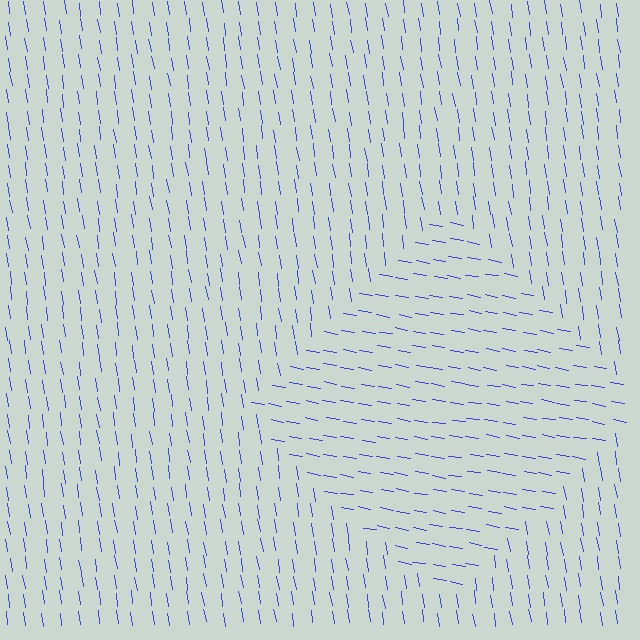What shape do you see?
I see a diamond.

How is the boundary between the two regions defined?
The boundary is defined purely by a change in line orientation (approximately 72 degrees difference). All lines are the same color and thickness.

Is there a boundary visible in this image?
Yes, there is a texture boundary formed by a change in line orientation.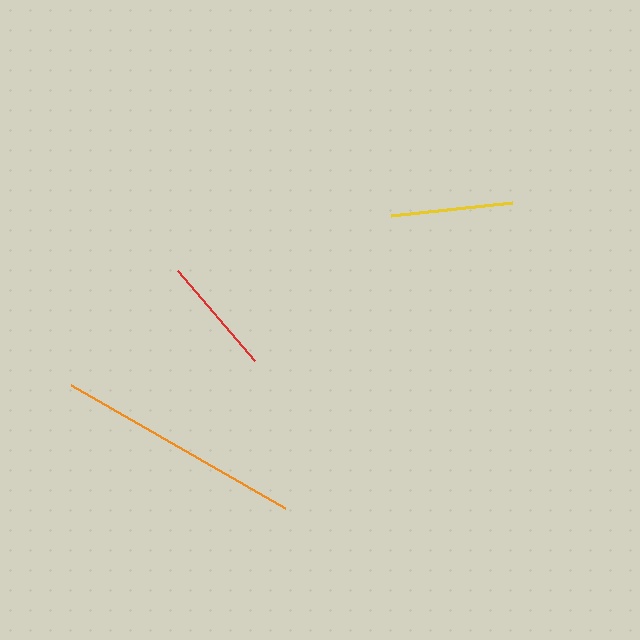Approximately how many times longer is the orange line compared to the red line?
The orange line is approximately 2.1 times the length of the red line.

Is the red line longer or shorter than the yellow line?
The yellow line is longer than the red line.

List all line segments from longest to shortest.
From longest to shortest: orange, yellow, red.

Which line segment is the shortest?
The red line is the shortest at approximately 118 pixels.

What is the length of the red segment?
The red segment is approximately 118 pixels long.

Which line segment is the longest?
The orange line is the longest at approximately 247 pixels.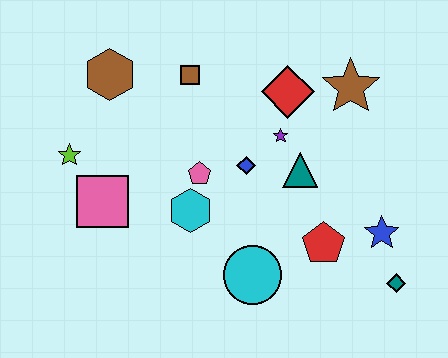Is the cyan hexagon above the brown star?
No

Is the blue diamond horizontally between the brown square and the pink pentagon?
No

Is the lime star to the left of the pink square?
Yes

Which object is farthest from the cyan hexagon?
The teal diamond is farthest from the cyan hexagon.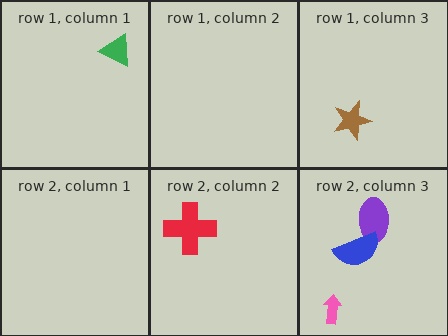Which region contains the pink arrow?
The row 2, column 3 region.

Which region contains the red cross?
The row 2, column 2 region.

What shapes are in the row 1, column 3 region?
The brown star.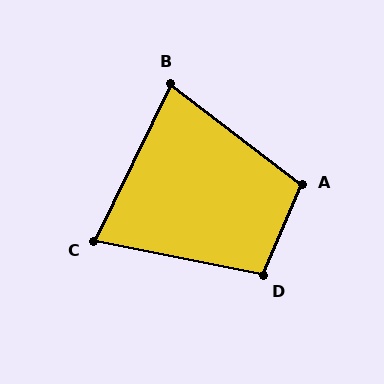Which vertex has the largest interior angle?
A, at approximately 105 degrees.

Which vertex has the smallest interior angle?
C, at approximately 75 degrees.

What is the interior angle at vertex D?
Approximately 101 degrees (obtuse).